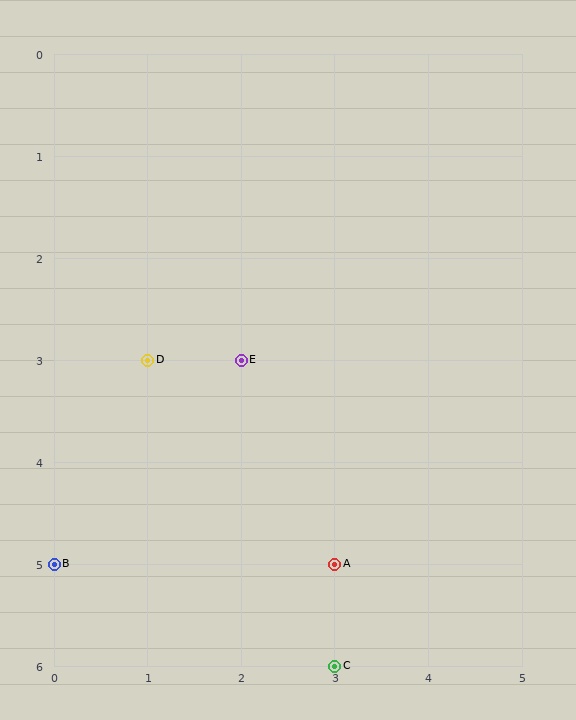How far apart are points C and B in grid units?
Points C and B are 3 columns and 1 row apart (about 3.2 grid units diagonally).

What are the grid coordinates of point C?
Point C is at grid coordinates (3, 6).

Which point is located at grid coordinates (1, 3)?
Point D is at (1, 3).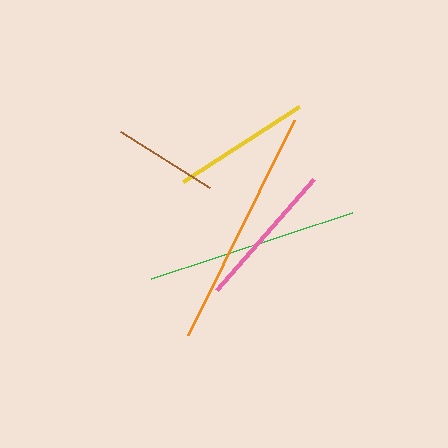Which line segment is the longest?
The orange line is the longest at approximately 240 pixels.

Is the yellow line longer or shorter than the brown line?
The yellow line is longer than the brown line.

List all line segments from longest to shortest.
From longest to shortest: orange, green, pink, yellow, brown.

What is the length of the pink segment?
The pink segment is approximately 147 pixels long.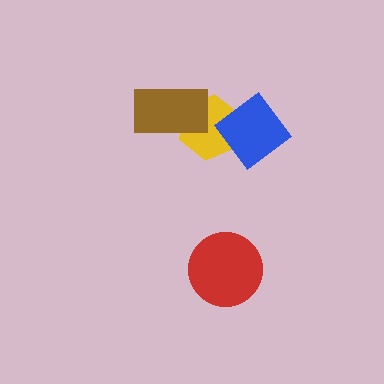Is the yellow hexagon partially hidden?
Yes, it is partially covered by another shape.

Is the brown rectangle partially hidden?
No, no other shape covers it.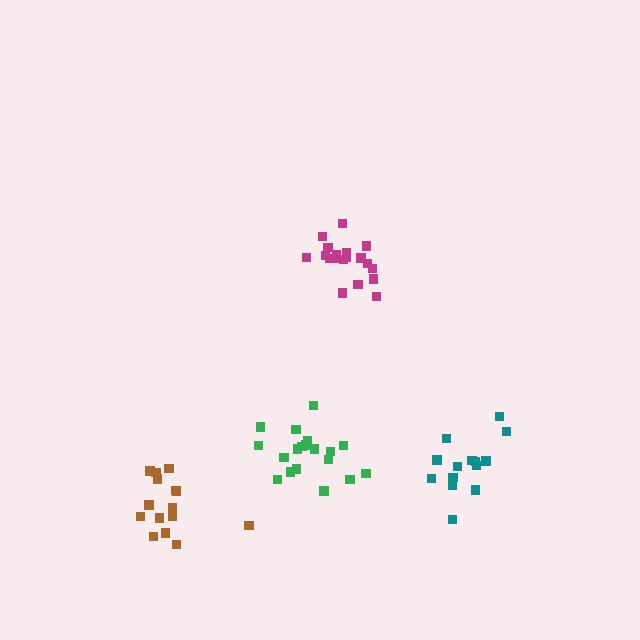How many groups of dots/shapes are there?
There are 4 groups.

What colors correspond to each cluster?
The clusters are colored: teal, green, magenta, brown.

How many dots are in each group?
Group 1: 15 dots, Group 2: 19 dots, Group 3: 19 dots, Group 4: 15 dots (68 total).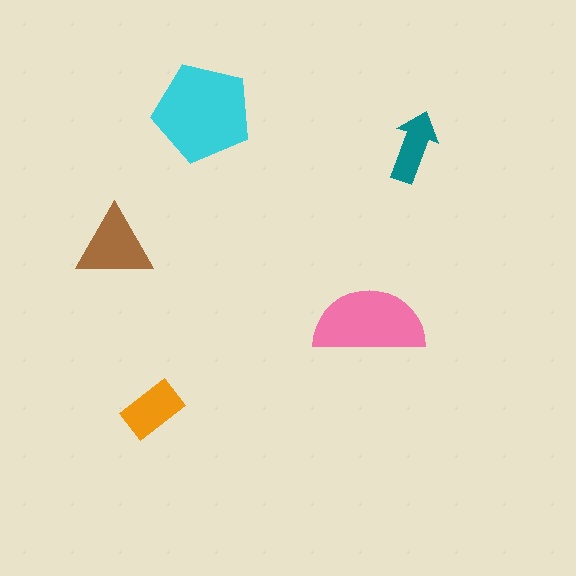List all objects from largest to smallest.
The cyan pentagon, the pink semicircle, the brown triangle, the orange rectangle, the teal arrow.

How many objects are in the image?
There are 5 objects in the image.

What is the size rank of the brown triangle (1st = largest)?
3rd.